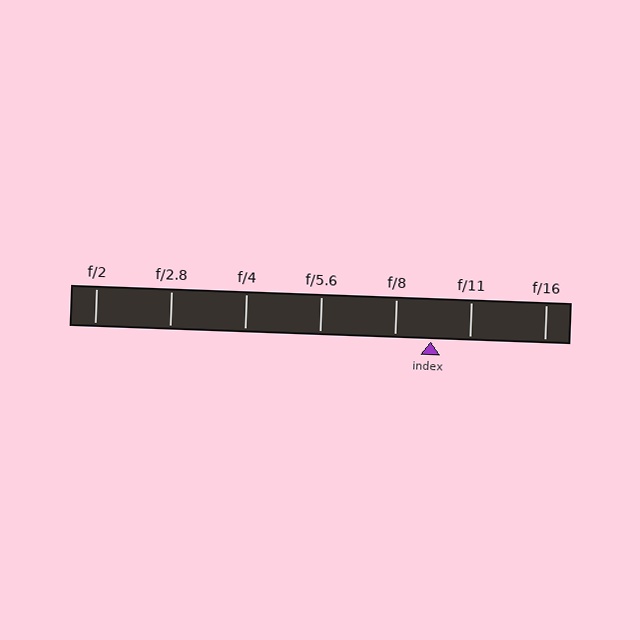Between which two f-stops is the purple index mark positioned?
The index mark is between f/8 and f/11.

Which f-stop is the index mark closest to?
The index mark is closest to f/8.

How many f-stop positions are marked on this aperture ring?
There are 7 f-stop positions marked.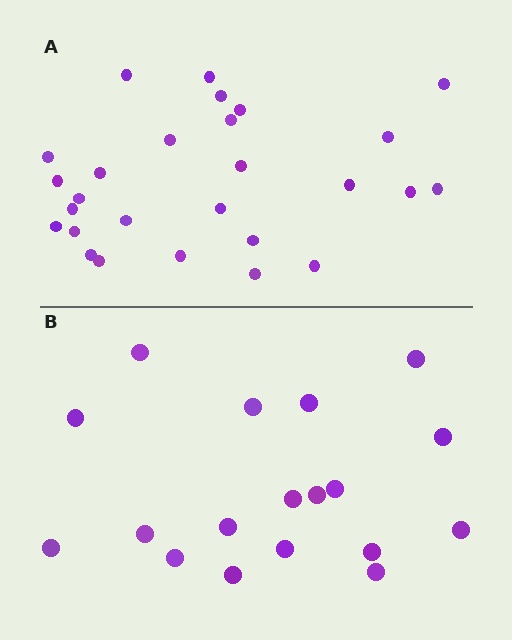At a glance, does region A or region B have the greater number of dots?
Region A (the top region) has more dots.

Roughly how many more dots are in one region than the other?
Region A has roughly 8 or so more dots than region B.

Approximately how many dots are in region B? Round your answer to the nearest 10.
About 20 dots. (The exact count is 18, which rounds to 20.)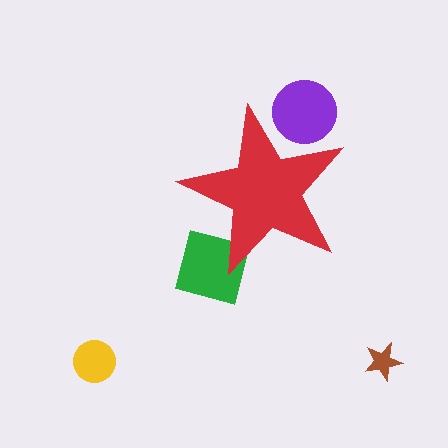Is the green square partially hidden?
Yes, the green square is partially hidden behind the red star.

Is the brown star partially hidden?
No, the brown star is fully visible.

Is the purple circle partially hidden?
Yes, the purple circle is partially hidden behind the red star.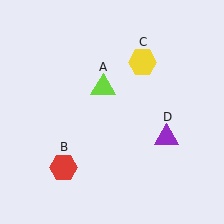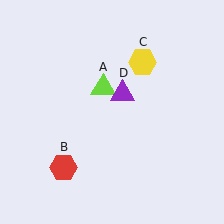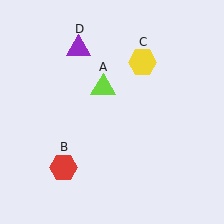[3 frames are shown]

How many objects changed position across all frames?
1 object changed position: purple triangle (object D).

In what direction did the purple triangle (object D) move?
The purple triangle (object D) moved up and to the left.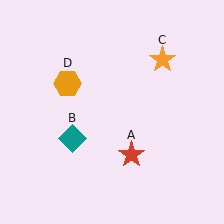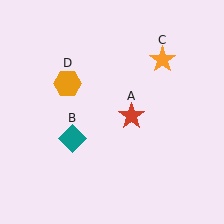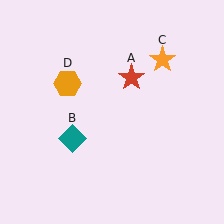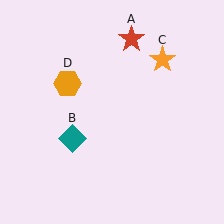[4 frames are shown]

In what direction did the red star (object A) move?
The red star (object A) moved up.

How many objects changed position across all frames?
1 object changed position: red star (object A).